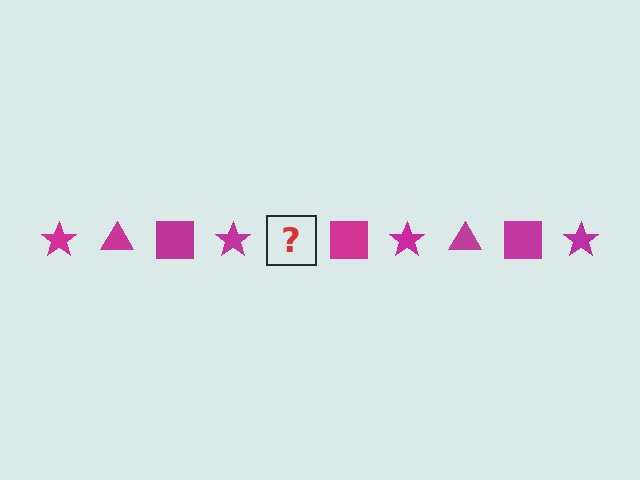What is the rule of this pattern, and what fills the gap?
The rule is that the pattern cycles through star, triangle, square shapes in magenta. The gap should be filled with a magenta triangle.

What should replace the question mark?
The question mark should be replaced with a magenta triangle.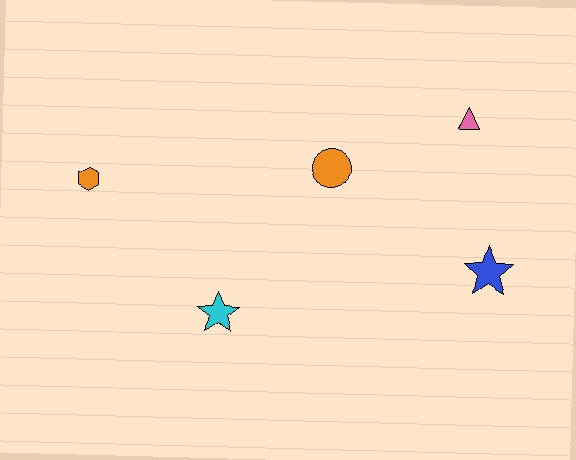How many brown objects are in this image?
There are no brown objects.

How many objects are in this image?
There are 5 objects.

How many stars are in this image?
There are 2 stars.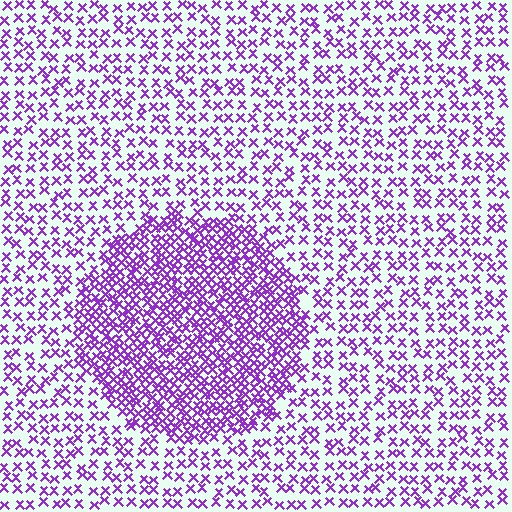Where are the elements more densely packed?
The elements are more densely packed inside the circle boundary.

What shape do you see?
I see a circle.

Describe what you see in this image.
The image contains small purple elements arranged at two different densities. A circle-shaped region is visible where the elements are more densely packed than the surrounding area.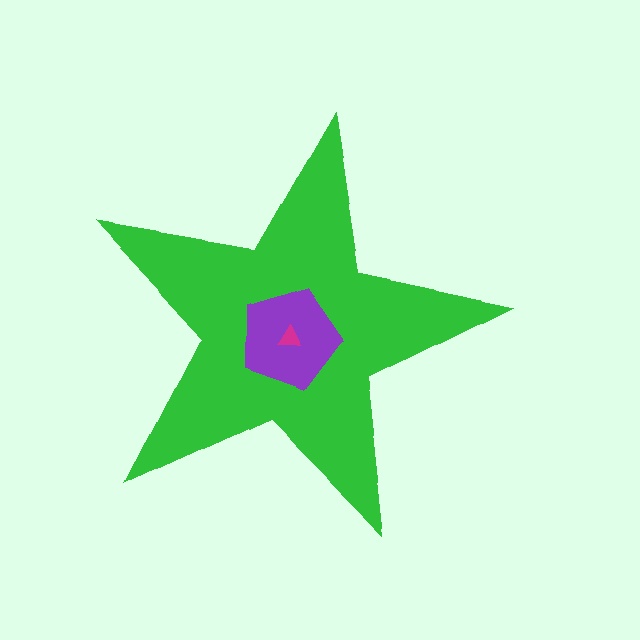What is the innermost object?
The magenta triangle.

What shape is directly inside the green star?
The purple pentagon.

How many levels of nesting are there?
3.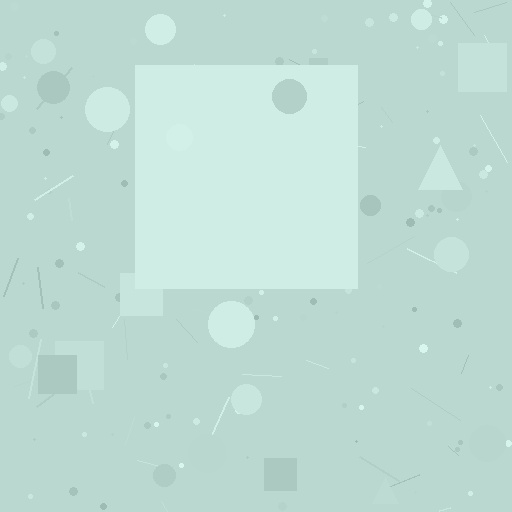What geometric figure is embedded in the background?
A square is embedded in the background.